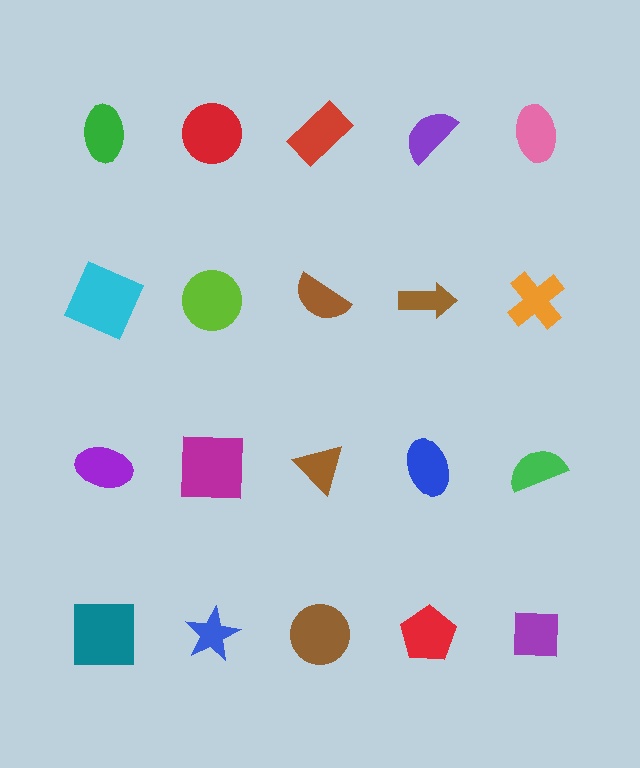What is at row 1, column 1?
A green ellipse.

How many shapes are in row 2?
5 shapes.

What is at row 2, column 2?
A lime circle.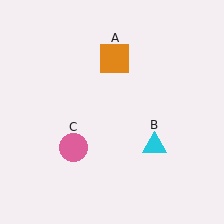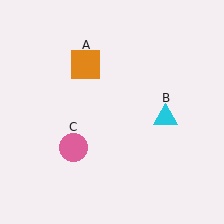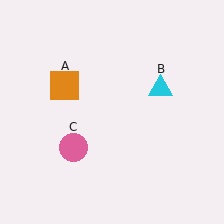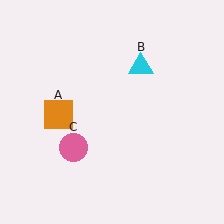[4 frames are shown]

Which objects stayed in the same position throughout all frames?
Pink circle (object C) remained stationary.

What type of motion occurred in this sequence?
The orange square (object A), cyan triangle (object B) rotated counterclockwise around the center of the scene.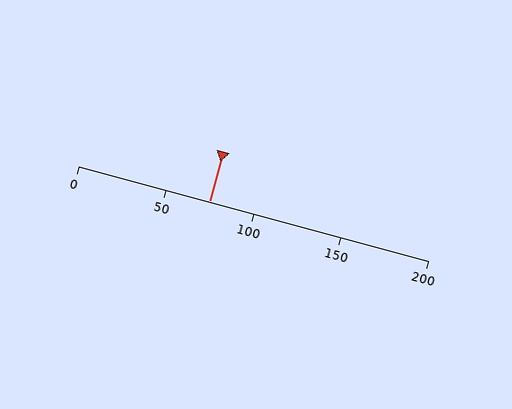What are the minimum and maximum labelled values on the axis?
The axis runs from 0 to 200.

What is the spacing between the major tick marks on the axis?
The major ticks are spaced 50 apart.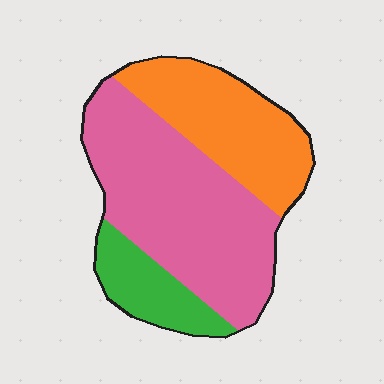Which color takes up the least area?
Green, at roughly 15%.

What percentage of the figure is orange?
Orange takes up about one third (1/3) of the figure.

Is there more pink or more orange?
Pink.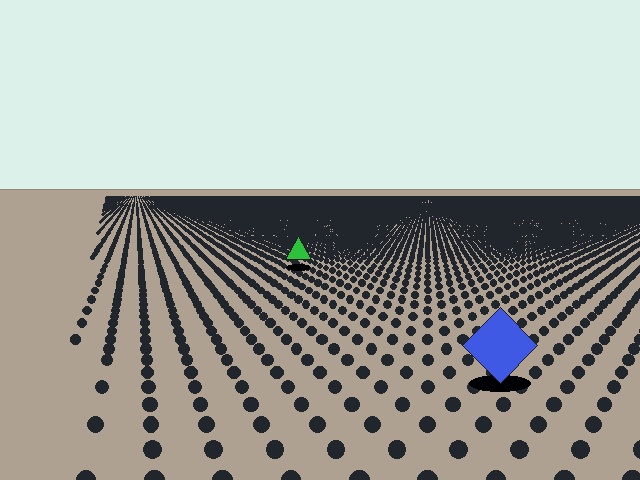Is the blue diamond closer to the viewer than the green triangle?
Yes. The blue diamond is closer — you can tell from the texture gradient: the ground texture is coarser near it.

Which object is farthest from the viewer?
The green triangle is farthest from the viewer. It appears smaller and the ground texture around it is denser.